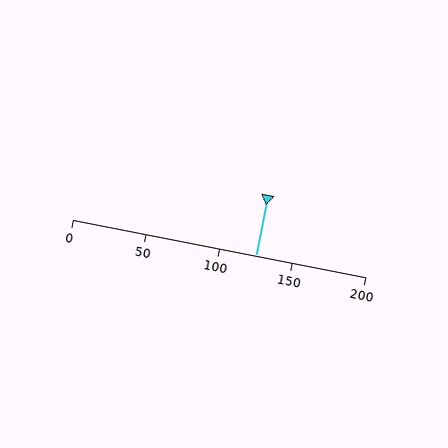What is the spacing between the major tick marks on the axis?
The major ticks are spaced 50 apart.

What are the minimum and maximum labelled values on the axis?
The axis runs from 0 to 200.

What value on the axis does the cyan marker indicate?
The marker indicates approximately 125.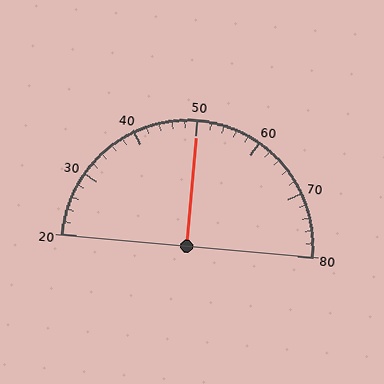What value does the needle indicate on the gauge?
The needle indicates approximately 50.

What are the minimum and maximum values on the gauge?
The gauge ranges from 20 to 80.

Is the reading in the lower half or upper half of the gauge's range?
The reading is in the upper half of the range (20 to 80).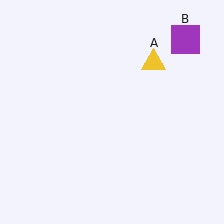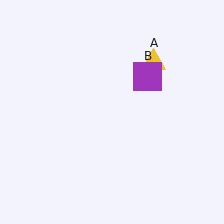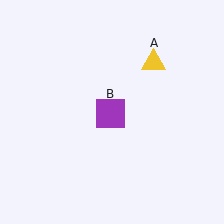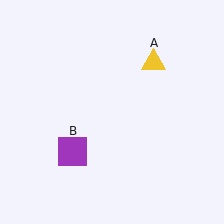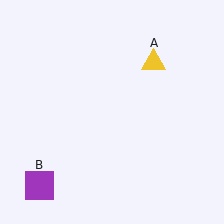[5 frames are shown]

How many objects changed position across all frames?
1 object changed position: purple square (object B).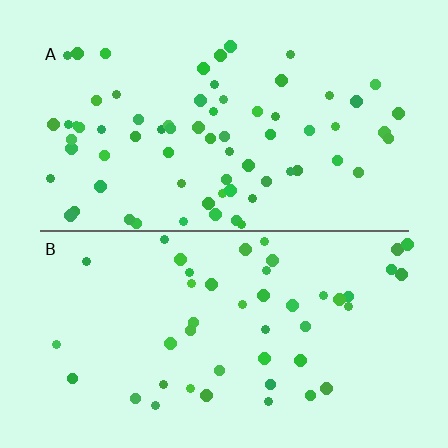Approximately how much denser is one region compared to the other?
Approximately 1.5× — region A over region B.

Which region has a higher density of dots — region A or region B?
A (the top).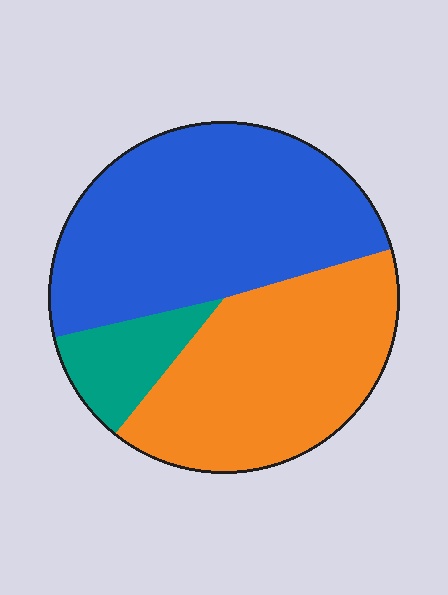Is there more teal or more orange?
Orange.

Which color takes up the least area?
Teal, at roughly 10%.